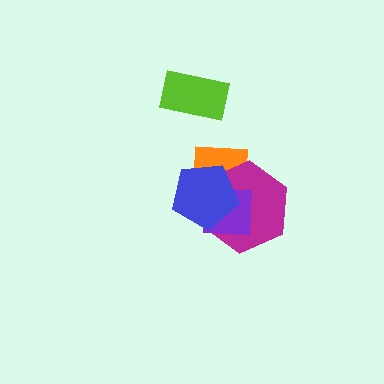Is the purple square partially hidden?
Yes, it is partially covered by another shape.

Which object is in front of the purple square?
The blue pentagon is in front of the purple square.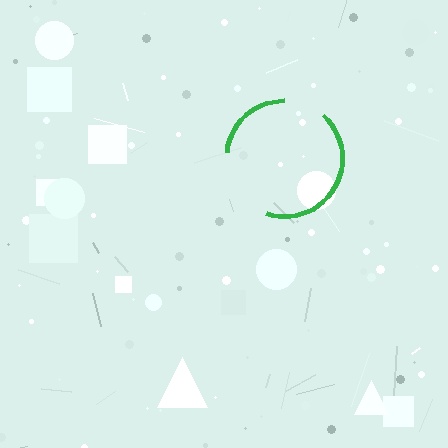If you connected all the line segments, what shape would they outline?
They would outline a circle.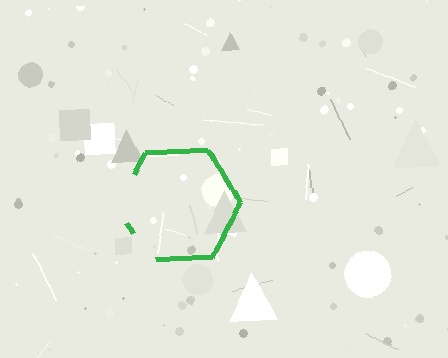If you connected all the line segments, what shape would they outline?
They would outline a hexagon.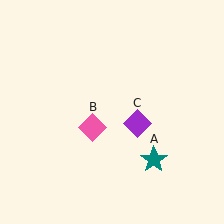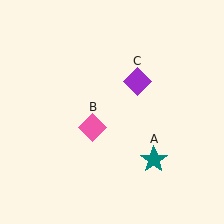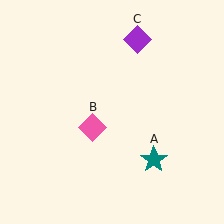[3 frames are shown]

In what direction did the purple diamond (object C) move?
The purple diamond (object C) moved up.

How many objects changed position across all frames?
1 object changed position: purple diamond (object C).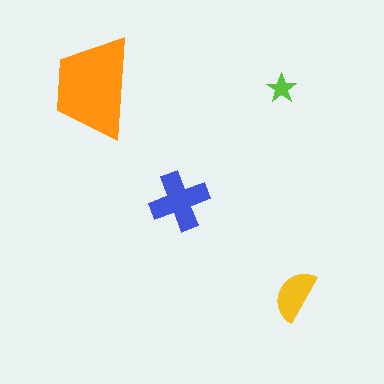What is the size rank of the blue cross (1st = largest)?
2nd.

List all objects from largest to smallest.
The orange trapezoid, the blue cross, the yellow semicircle, the lime star.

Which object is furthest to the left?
The orange trapezoid is leftmost.